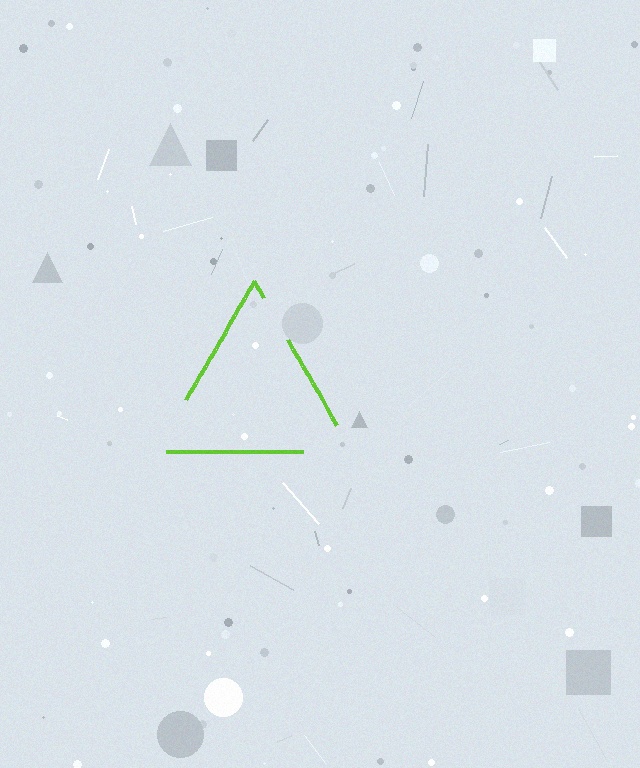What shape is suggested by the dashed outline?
The dashed outline suggests a triangle.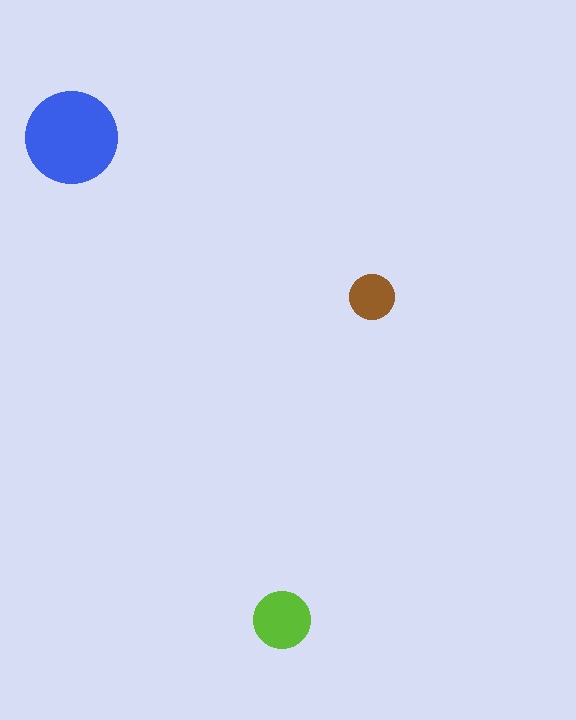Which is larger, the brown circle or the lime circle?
The lime one.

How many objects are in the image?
There are 3 objects in the image.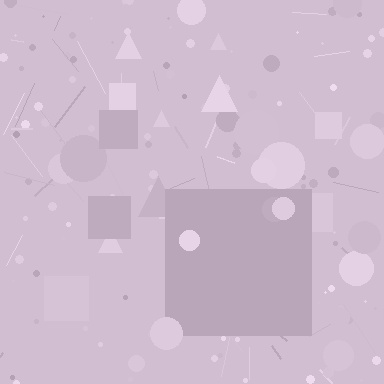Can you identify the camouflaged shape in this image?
The camouflaged shape is a square.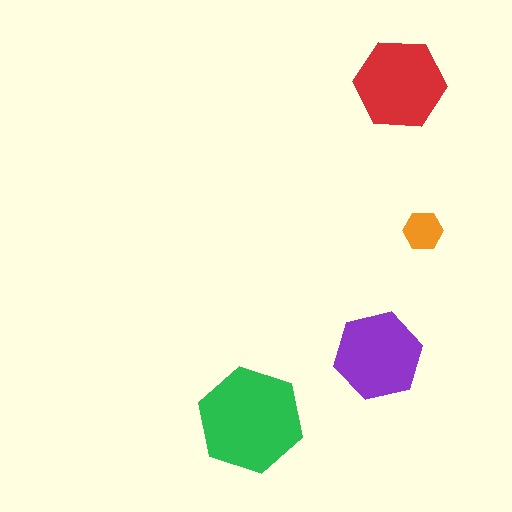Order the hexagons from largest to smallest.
the green one, the red one, the purple one, the orange one.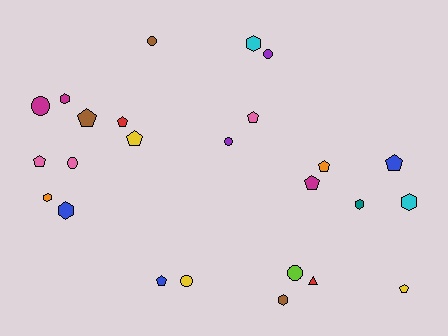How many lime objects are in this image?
There is 1 lime object.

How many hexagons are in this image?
There are 7 hexagons.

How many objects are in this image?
There are 25 objects.